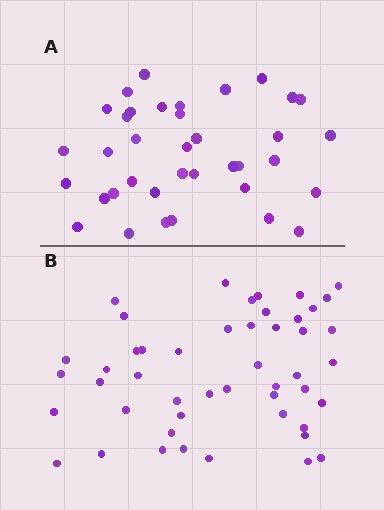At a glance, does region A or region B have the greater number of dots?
Region B (the bottom region) has more dots.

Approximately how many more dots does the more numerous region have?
Region B has roughly 12 or so more dots than region A.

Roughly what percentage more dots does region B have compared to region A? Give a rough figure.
About 30% more.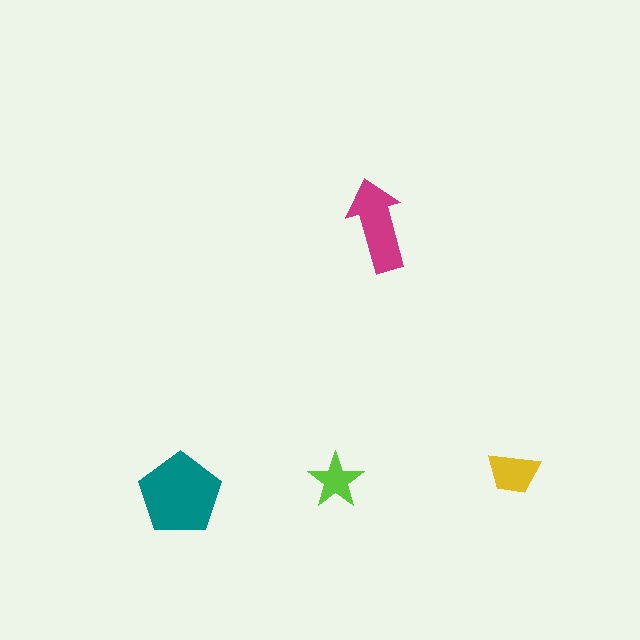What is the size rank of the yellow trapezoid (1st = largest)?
3rd.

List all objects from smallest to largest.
The lime star, the yellow trapezoid, the magenta arrow, the teal pentagon.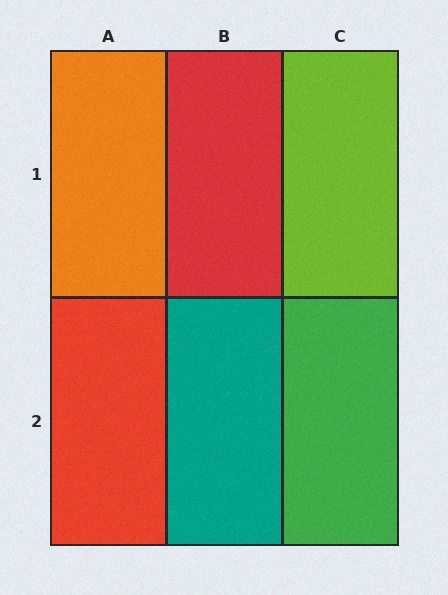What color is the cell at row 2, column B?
Teal.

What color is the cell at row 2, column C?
Green.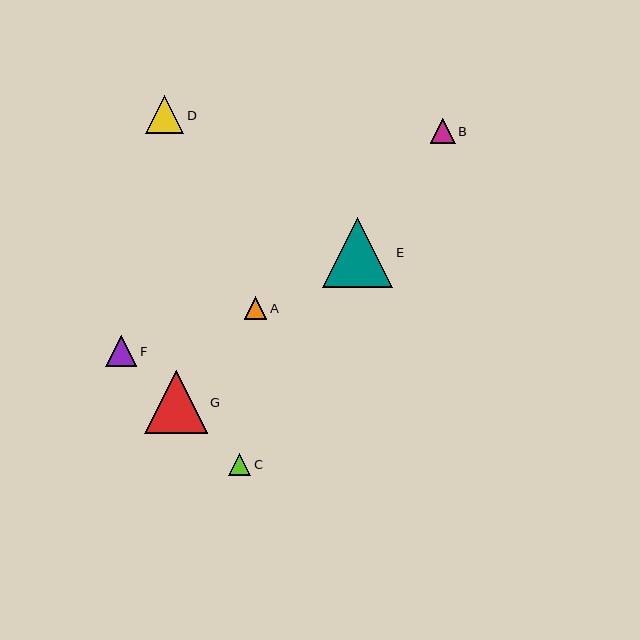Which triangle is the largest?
Triangle E is the largest with a size of approximately 70 pixels.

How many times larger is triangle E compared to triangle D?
Triangle E is approximately 1.8 times the size of triangle D.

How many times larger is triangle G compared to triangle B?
Triangle G is approximately 2.6 times the size of triangle B.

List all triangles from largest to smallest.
From largest to smallest: E, G, D, F, B, A, C.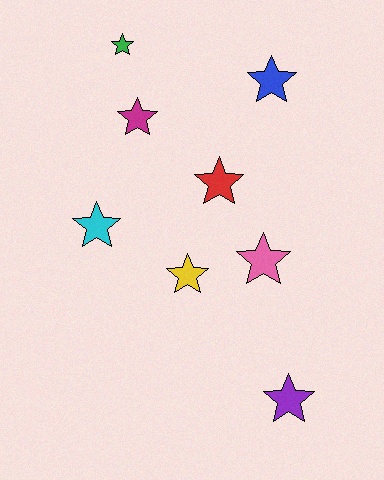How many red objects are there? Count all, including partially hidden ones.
There is 1 red object.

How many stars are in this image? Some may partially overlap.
There are 8 stars.